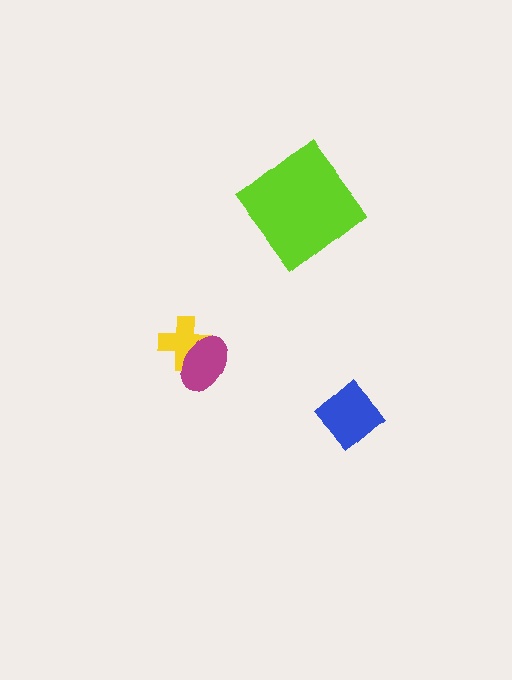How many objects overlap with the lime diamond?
0 objects overlap with the lime diamond.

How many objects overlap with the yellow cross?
1 object overlaps with the yellow cross.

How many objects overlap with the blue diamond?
0 objects overlap with the blue diamond.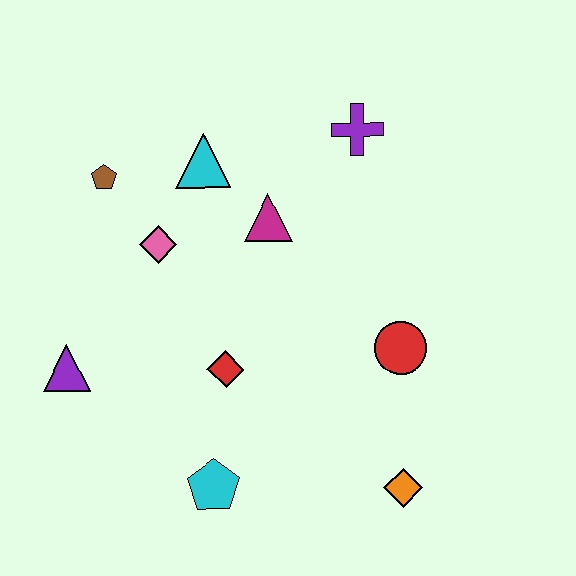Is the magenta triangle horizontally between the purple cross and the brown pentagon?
Yes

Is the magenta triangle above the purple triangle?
Yes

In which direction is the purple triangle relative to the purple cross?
The purple triangle is to the left of the purple cross.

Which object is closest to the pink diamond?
The brown pentagon is closest to the pink diamond.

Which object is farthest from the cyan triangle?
The orange diamond is farthest from the cyan triangle.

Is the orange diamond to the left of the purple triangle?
No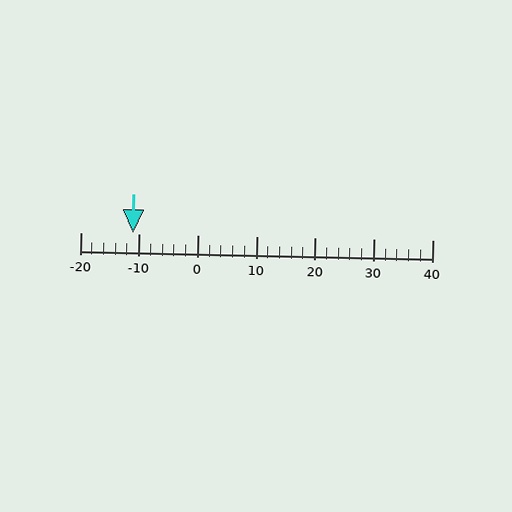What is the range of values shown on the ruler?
The ruler shows values from -20 to 40.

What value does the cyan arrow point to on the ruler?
The cyan arrow points to approximately -11.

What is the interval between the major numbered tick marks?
The major tick marks are spaced 10 units apart.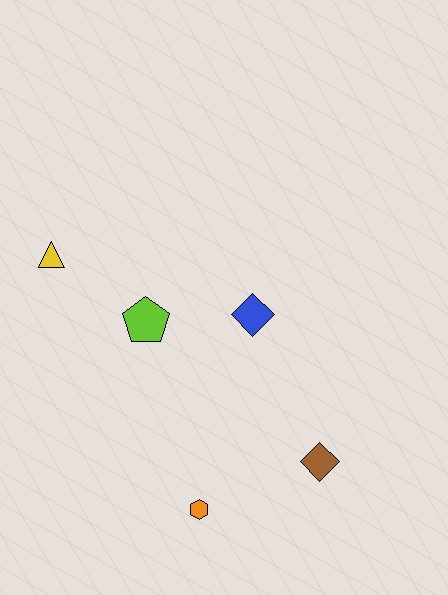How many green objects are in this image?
There are no green objects.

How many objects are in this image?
There are 5 objects.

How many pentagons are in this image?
There is 1 pentagon.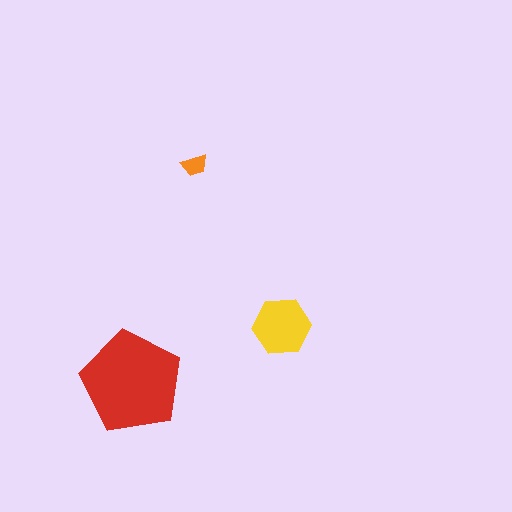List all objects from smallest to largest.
The orange trapezoid, the yellow hexagon, the red pentagon.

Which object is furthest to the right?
The yellow hexagon is rightmost.